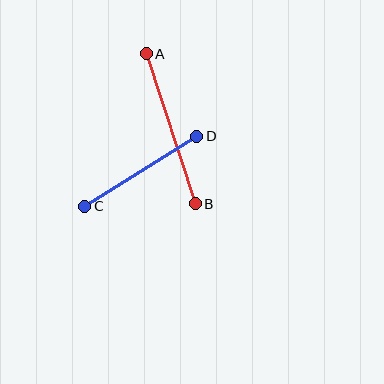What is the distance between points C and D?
The distance is approximately 132 pixels.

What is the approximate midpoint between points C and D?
The midpoint is at approximately (141, 171) pixels.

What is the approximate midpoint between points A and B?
The midpoint is at approximately (171, 129) pixels.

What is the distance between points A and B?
The distance is approximately 158 pixels.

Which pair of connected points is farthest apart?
Points A and B are farthest apart.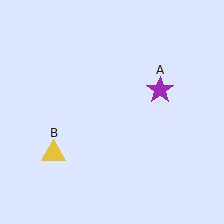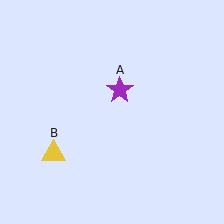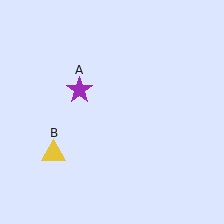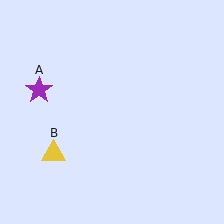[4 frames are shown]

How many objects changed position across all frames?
1 object changed position: purple star (object A).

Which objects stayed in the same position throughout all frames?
Yellow triangle (object B) remained stationary.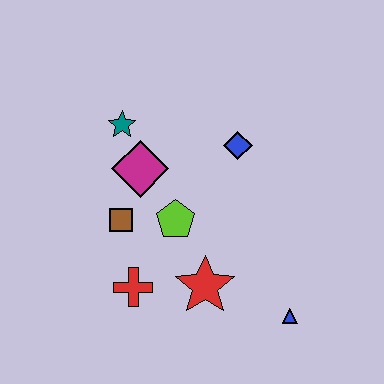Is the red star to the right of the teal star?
Yes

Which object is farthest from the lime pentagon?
The blue triangle is farthest from the lime pentagon.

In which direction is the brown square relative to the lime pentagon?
The brown square is to the left of the lime pentagon.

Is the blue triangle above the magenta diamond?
No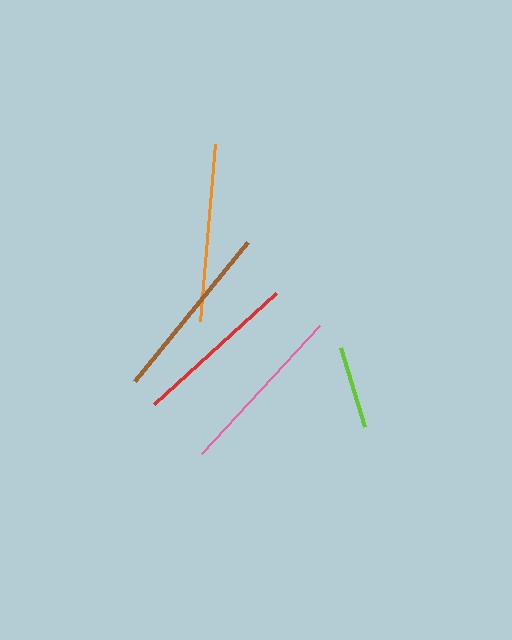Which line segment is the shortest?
The lime line is the shortest at approximately 83 pixels.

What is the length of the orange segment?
The orange segment is approximately 178 pixels long.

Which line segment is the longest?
The brown line is the longest at approximately 179 pixels.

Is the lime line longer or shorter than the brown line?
The brown line is longer than the lime line.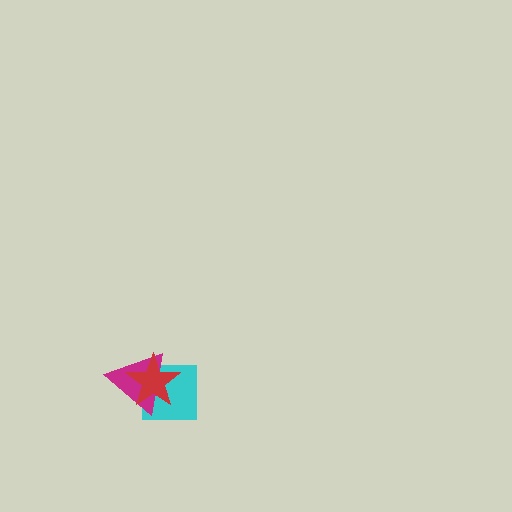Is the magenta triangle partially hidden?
Yes, it is partially covered by another shape.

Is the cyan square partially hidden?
Yes, it is partially covered by another shape.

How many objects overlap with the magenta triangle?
2 objects overlap with the magenta triangle.